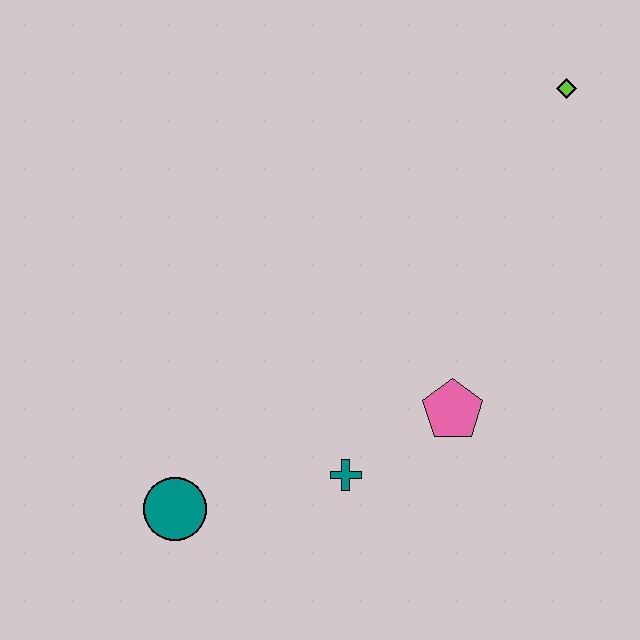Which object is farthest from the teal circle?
The lime diamond is farthest from the teal circle.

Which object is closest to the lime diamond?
The pink pentagon is closest to the lime diamond.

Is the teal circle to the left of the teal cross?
Yes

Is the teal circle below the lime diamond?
Yes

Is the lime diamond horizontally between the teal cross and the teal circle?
No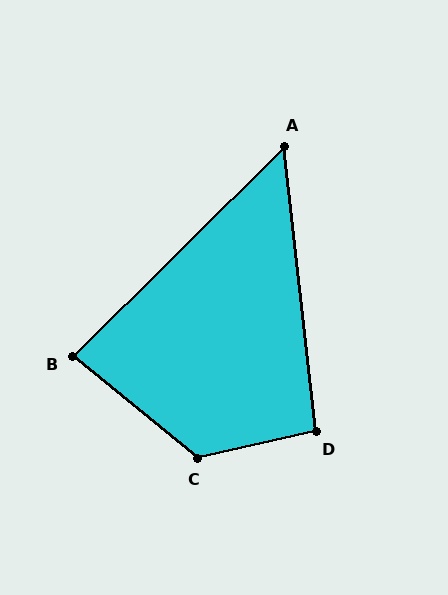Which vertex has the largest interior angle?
C, at approximately 128 degrees.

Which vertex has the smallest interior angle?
A, at approximately 52 degrees.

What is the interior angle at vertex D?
Approximately 96 degrees (obtuse).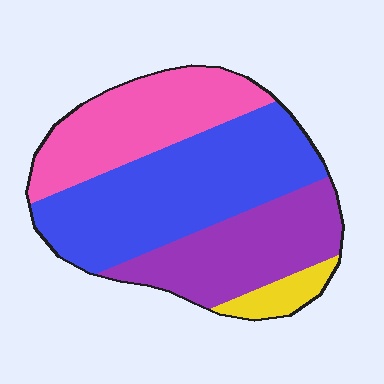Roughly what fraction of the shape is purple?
Purple covers roughly 25% of the shape.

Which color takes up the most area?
Blue, at roughly 40%.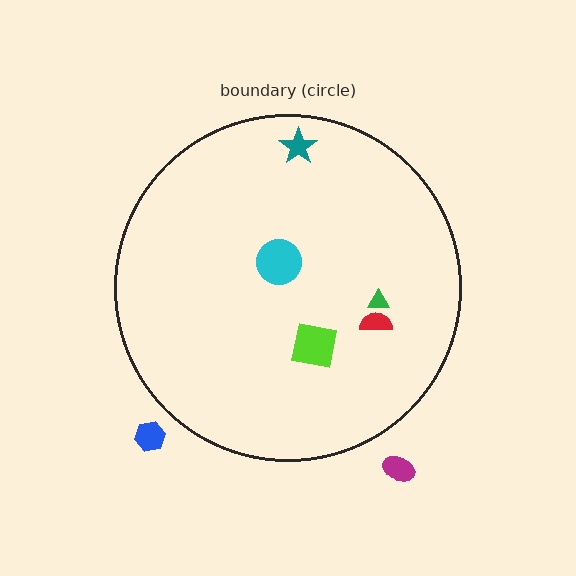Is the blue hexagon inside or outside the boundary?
Outside.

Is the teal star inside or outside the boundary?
Inside.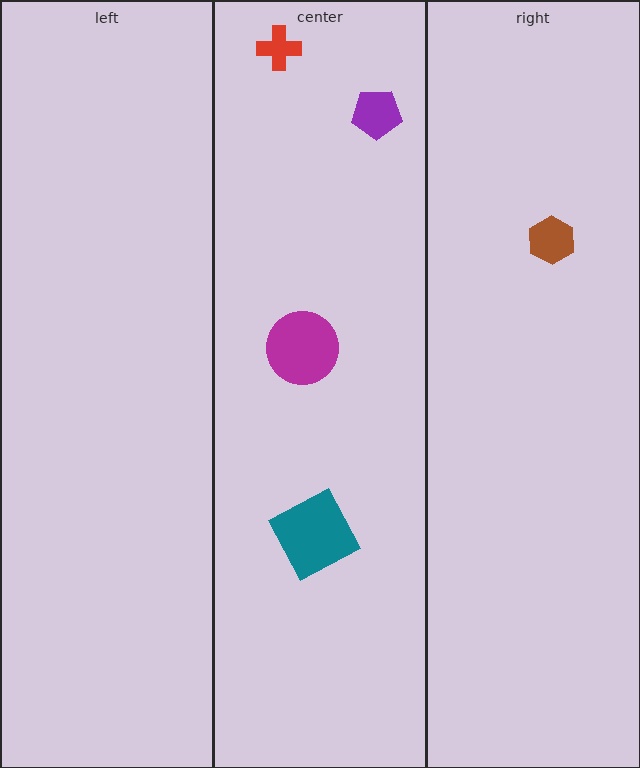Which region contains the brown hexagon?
The right region.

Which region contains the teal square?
The center region.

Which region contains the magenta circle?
The center region.